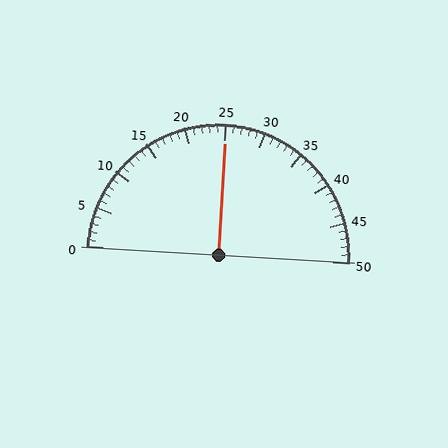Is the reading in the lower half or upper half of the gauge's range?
The reading is in the upper half of the range (0 to 50).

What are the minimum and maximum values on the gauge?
The gauge ranges from 0 to 50.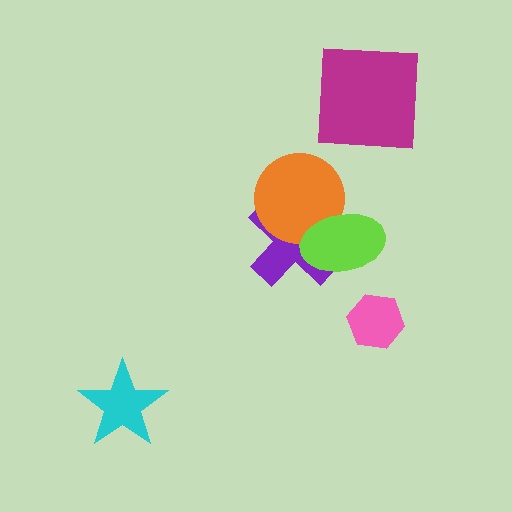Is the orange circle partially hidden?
Yes, it is partially covered by another shape.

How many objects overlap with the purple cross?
2 objects overlap with the purple cross.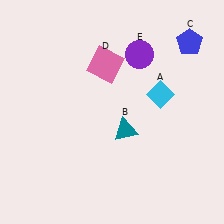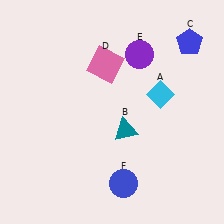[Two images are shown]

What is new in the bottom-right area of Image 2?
A blue circle (F) was added in the bottom-right area of Image 2.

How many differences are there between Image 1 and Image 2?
There is 1 difference between the two images.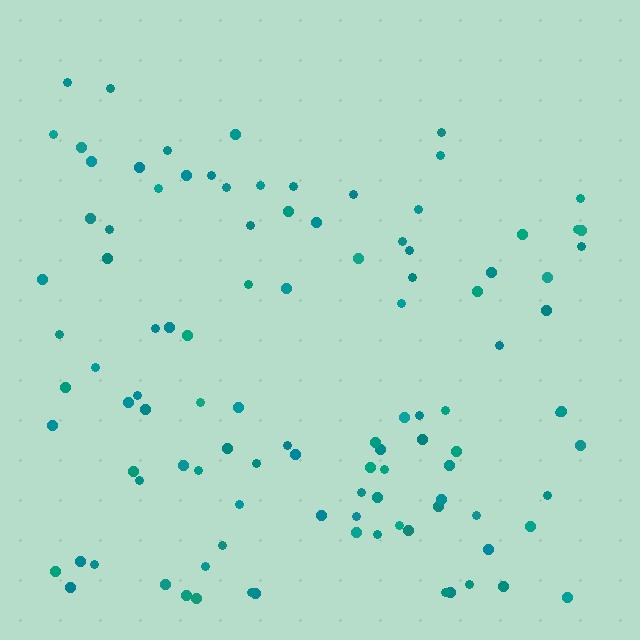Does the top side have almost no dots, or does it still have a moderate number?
Still a moderate number, just noticeably fewer than the bottom.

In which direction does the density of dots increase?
From top to bottom, with the bottom side densest.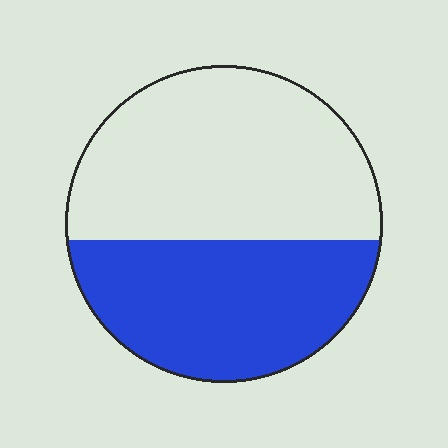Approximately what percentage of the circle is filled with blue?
Approximately 45%.